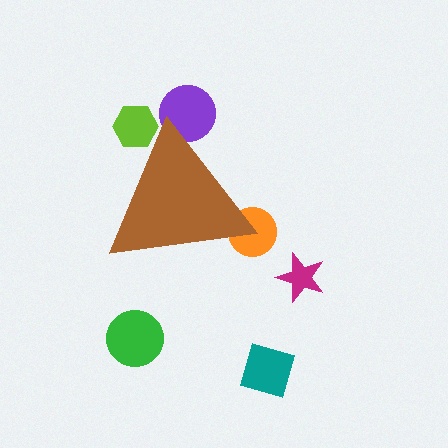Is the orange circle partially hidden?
Yes, the orange circle is partially hidden behind the brown triangle.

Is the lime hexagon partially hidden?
Yes, the lime hexagon is partially hidden behind the brown triangle.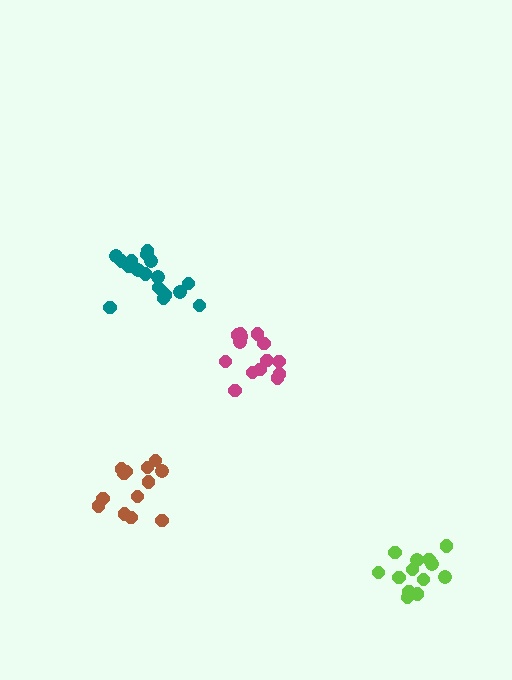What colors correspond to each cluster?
The clusters are colored: teal, lime, brown, magenta.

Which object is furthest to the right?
The lime cluster is rightmost.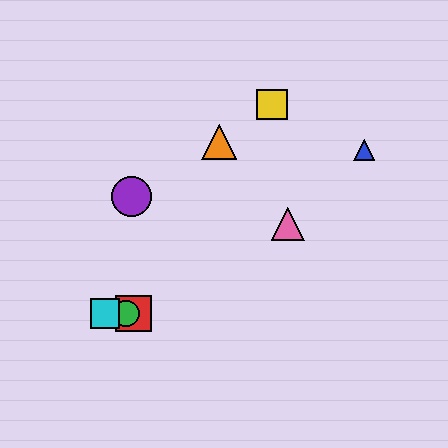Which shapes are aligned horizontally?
The red square, the green circle, the cyan square are aligned horizontally.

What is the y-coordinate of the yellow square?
The yellow square is at y≈104.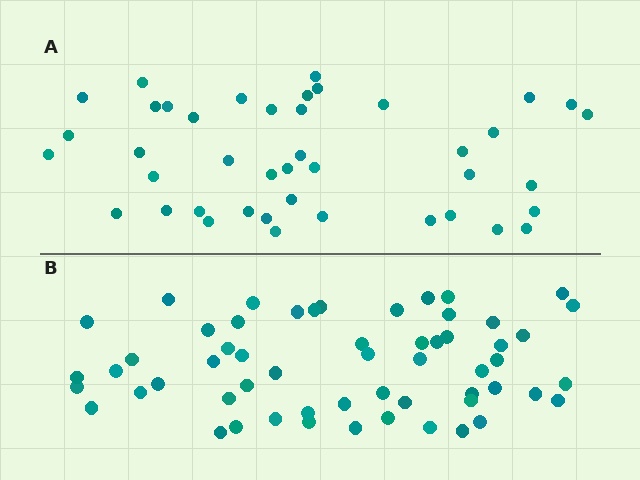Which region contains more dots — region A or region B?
Region B (the bottom region) has more dots.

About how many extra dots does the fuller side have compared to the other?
Region B has approximately 15 more dots than region A.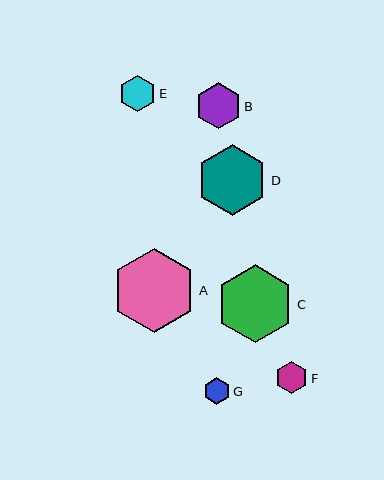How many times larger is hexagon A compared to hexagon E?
Hexagon A is approximately 2.3 times the size of hexagon E.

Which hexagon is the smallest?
Hexagon G is the smallest with a size of approximately 27 pixels.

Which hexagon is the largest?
Hexagon A is the largest with a size of approximately 85 pixels.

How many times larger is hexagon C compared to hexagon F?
Hexagon C is approximately 2.4 times the size of hexagon F.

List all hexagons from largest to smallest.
From largest to smallest: A, C, D, B, E, F, G.